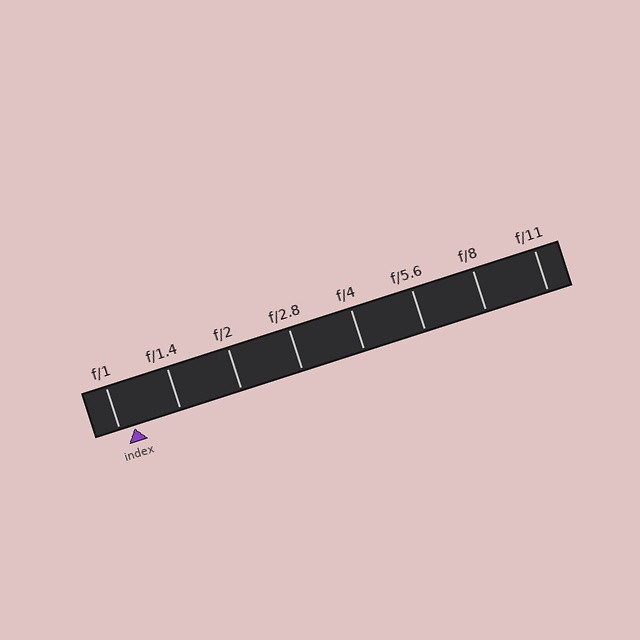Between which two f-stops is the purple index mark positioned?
The index mark is between f/1 and f/1.4.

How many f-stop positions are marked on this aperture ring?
There are 8 f-stop positions marked.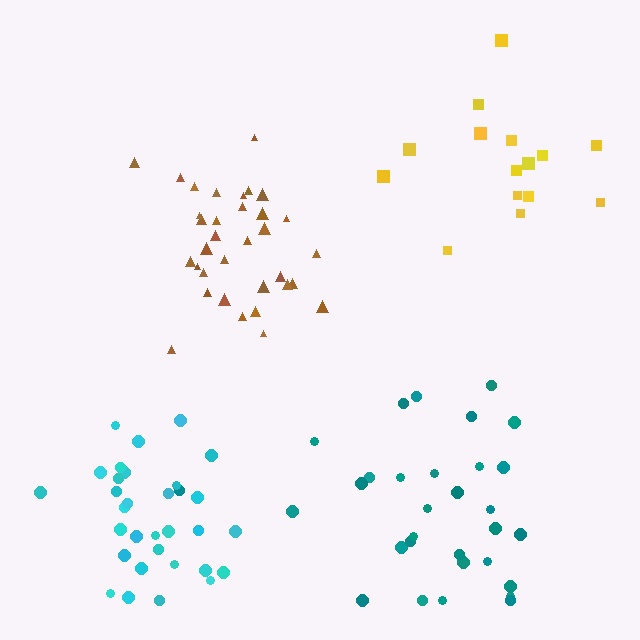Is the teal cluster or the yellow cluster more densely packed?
Teal.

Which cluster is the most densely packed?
Brown.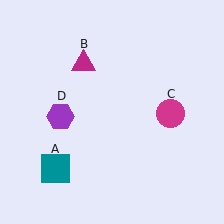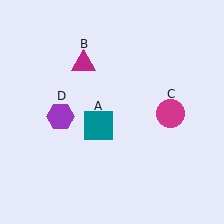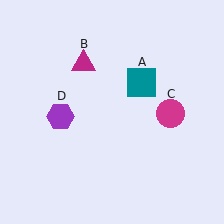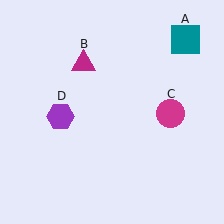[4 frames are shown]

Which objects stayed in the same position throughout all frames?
Magenta triangle (object B) and magenta circle (object C) and purple hexagon (object D) remained stationary.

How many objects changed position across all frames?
1 object changed position: teal square (object A).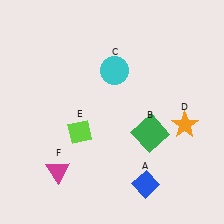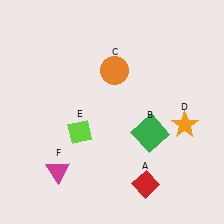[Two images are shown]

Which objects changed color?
A changed from blue to red. C changed from cyan to orange.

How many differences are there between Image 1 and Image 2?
There are 2 differences between the two images.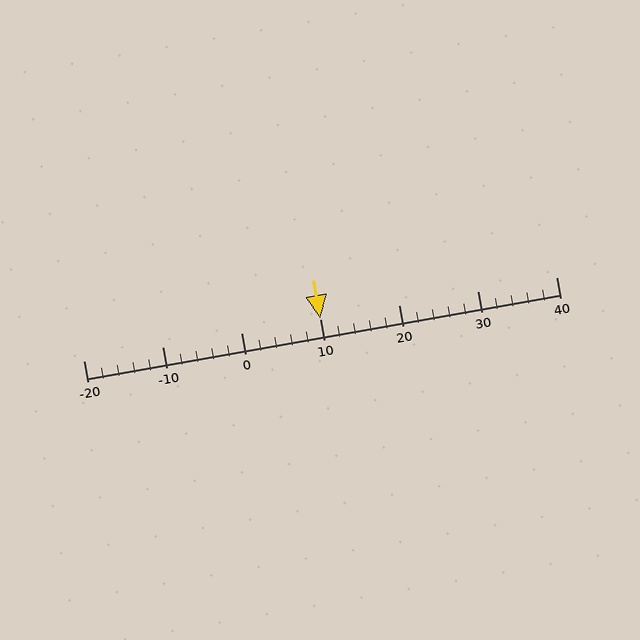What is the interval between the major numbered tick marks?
The major tick marks are spaced 10 units apart.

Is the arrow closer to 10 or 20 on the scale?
The arrow is closer to 10.